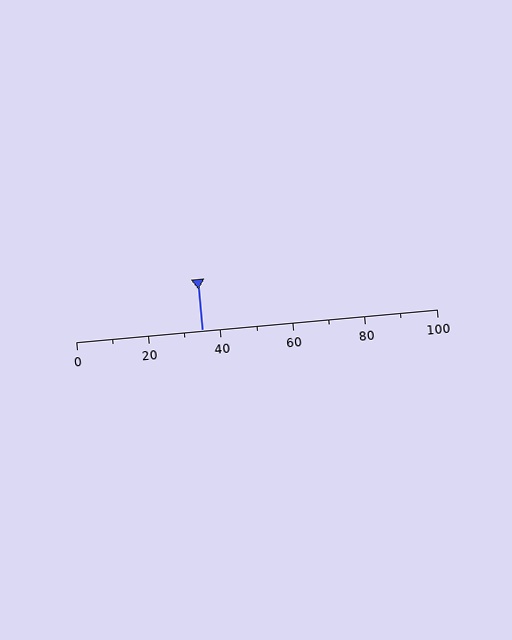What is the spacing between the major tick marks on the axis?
The major ticks are spaced 20 apart.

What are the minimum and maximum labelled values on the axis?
The axis runs from 0 to 100.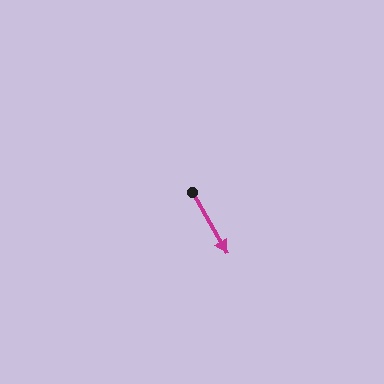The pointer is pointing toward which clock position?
Roughly 5 o'clock.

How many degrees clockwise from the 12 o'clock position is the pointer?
Approximately 150 degrees.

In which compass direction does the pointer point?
Southeast.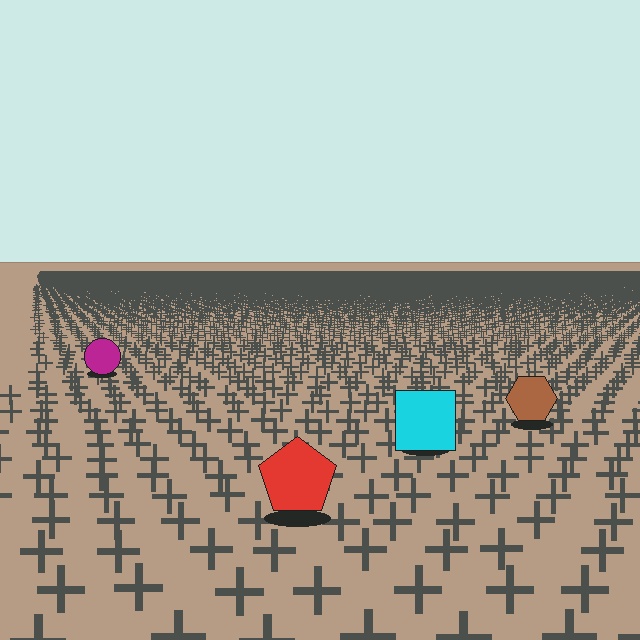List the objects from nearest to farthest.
From nearest to farthest: the red pentagon, the cyan square, the brown hexagon, the magenta circle.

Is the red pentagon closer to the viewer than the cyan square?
Yes. The red pentagon is closer — you can tell from the texture gradient: the ground texture is coarser near it.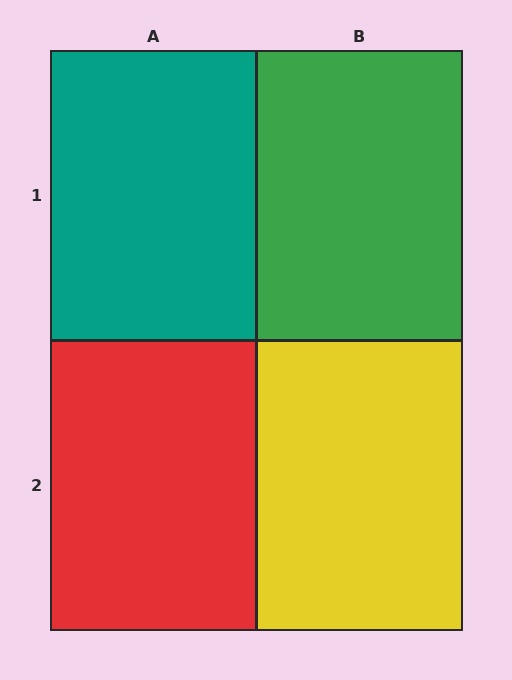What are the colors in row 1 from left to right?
Teal, green.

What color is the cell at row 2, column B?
Yellow.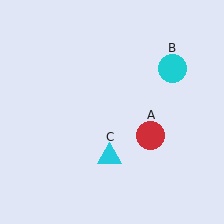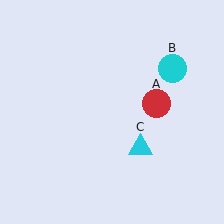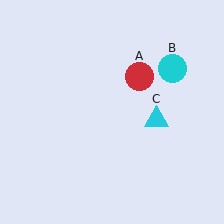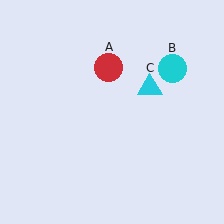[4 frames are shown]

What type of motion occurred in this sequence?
The red circle (object A), cyan triangle (object C) rotated counterclockwise around the center of the scene.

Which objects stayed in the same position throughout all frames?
Cyan circle (object B) remained stationary.